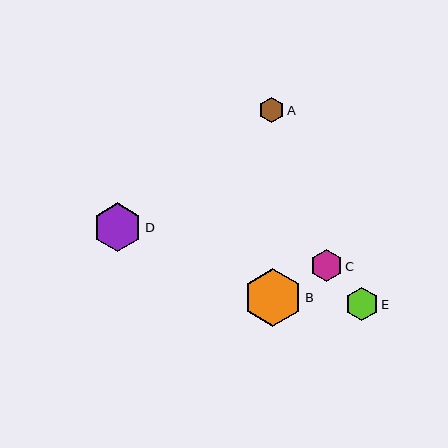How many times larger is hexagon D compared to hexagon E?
Hexagon D is approximately 1.5 times the size of hexagon E.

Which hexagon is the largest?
Hexagon B is the largest with a size of approximately 58 pixels.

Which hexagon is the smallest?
Hexagon A is the smallest with a size of approximately 25 pixels.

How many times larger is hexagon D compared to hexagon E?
Hexagon D is approximately 1.5 times the size of hexagon E.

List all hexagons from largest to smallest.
From largest to smallest: B, D, E, C, A.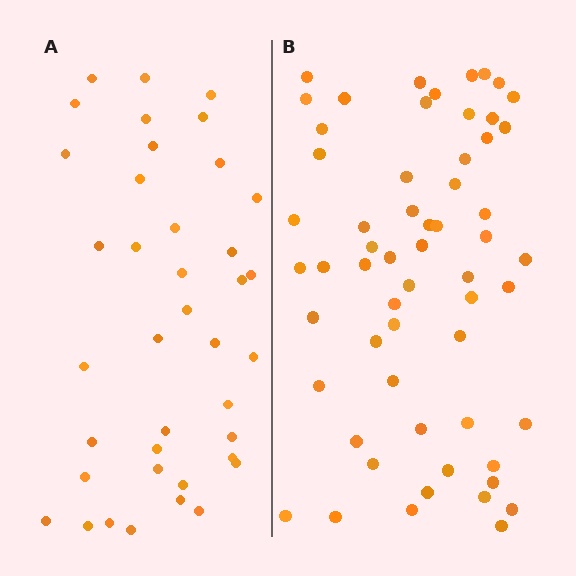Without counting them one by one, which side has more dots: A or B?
Region B (the right region) has more dots.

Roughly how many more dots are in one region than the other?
Region B has approximately 20 more dots than region A.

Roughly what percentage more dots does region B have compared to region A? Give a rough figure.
About 50% more.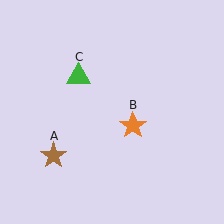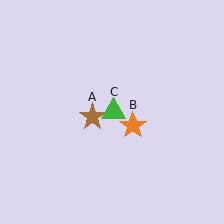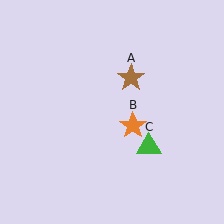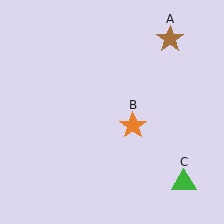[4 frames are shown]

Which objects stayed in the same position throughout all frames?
Orange star (object B) remained stationary.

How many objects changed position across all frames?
2 objects changed position: brown star (object A), green triangle (object C).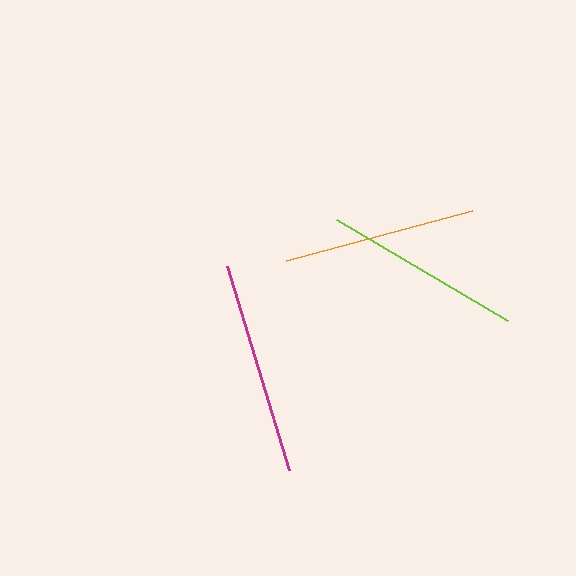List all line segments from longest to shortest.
From longest to shortest: magenta, lime, orange.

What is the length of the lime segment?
The lime segment is approximately 199 pixels long.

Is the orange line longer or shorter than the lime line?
The lime line is longer than the orange line.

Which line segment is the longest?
The magenta line is the longest at approximately 213 pixels.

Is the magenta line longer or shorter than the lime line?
The magenta line is longer than the lime line.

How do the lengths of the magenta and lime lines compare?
The magenta and lime lines are approximately the same length.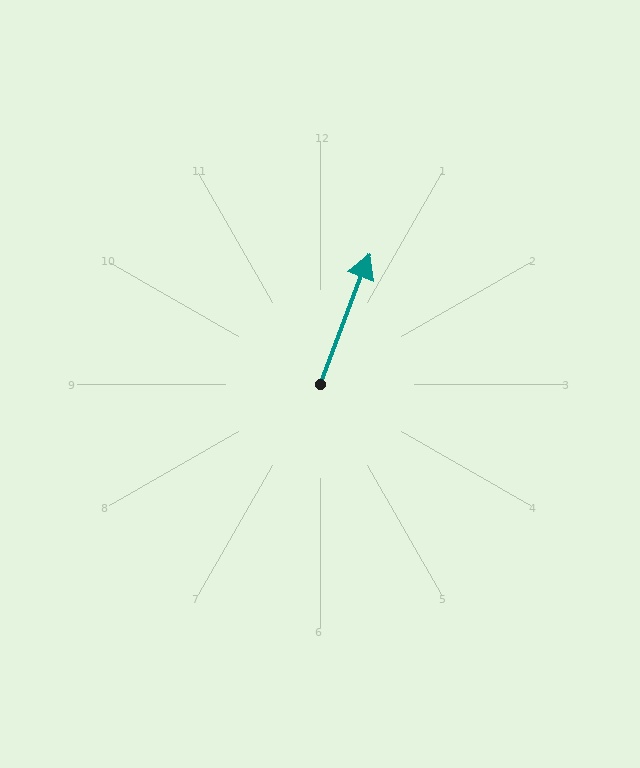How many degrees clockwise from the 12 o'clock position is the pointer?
Approximately 21 degrees.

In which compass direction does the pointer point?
North.